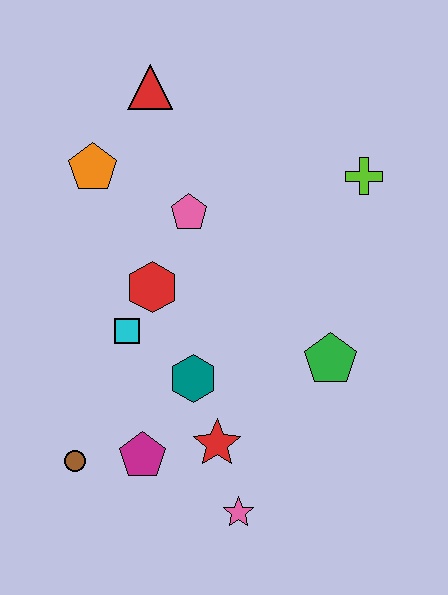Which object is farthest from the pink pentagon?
The pink star is farthest from the pink pentagon.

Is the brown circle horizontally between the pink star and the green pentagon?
No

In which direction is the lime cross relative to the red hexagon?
The lime cross is to the right of the red hexagon.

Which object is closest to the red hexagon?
The cyan square is closest to the red hexagon.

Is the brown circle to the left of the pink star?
Yes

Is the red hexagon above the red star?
Yes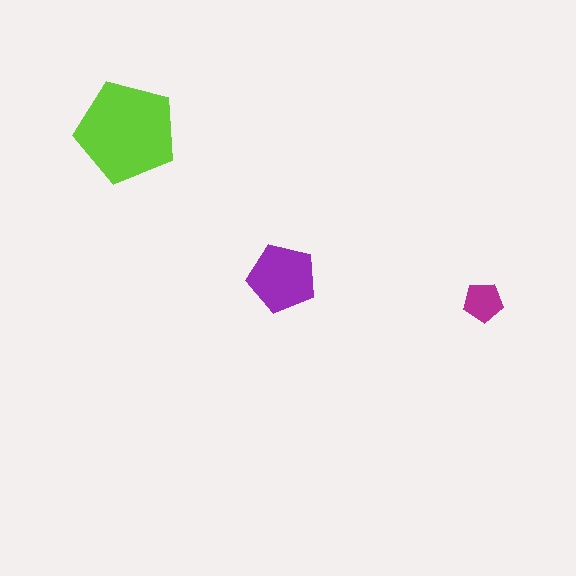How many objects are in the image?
There are 3 objects in the image.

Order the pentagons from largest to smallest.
the lime one, the purple one, the magenta one.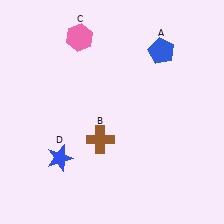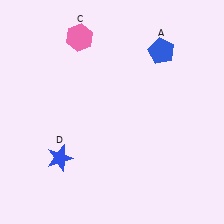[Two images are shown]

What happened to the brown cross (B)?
The brown cross (B) was removed in Image 2. It was in the bottom-left area of Image 1.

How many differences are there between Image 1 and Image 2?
There is 1 difference between the two images.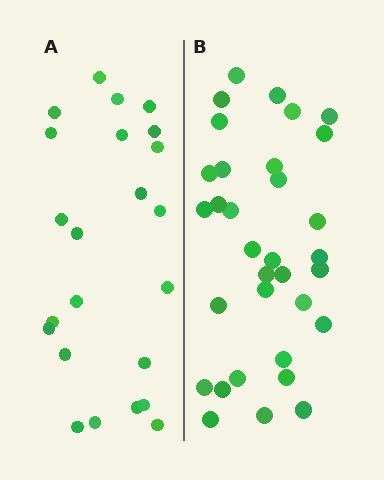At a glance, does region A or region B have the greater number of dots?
Region B (the right region) has more dots.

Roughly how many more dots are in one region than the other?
Region B has roughly 10 or so more dots than region A.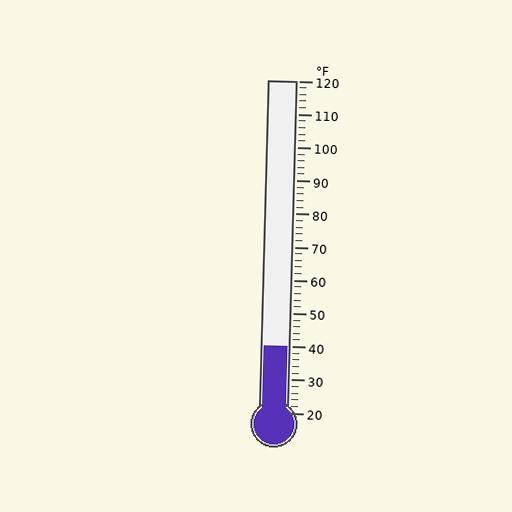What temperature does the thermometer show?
The thermometer shows approximately 40°F.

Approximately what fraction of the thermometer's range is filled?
The thermometer is filled to approximately 20% of its range.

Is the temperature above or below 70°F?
The temperature is below 70°F.